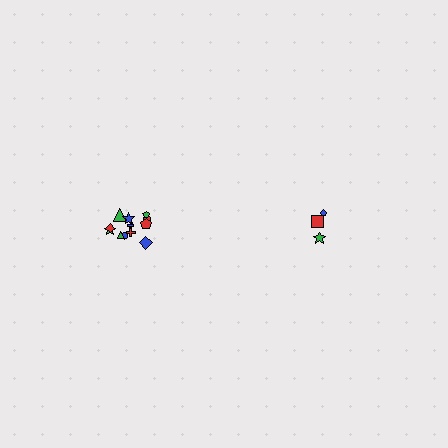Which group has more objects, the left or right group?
The left group.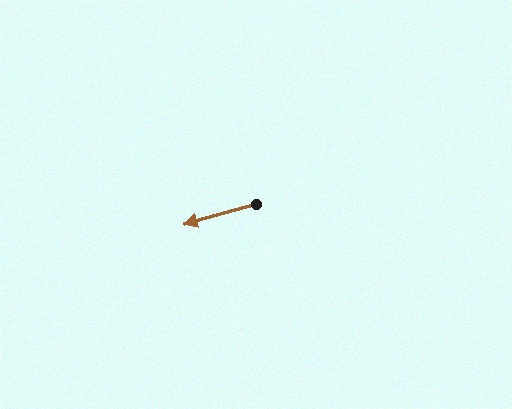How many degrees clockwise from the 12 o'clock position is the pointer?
Approximately 255 degrees.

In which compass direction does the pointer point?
West.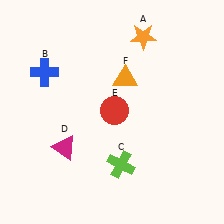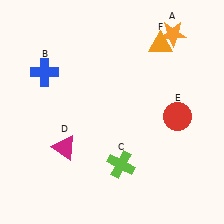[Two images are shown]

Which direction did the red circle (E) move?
The red circle (E) moved right.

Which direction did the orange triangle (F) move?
The orange triangle (F) moved right.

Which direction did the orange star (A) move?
The orange star (A) moved right.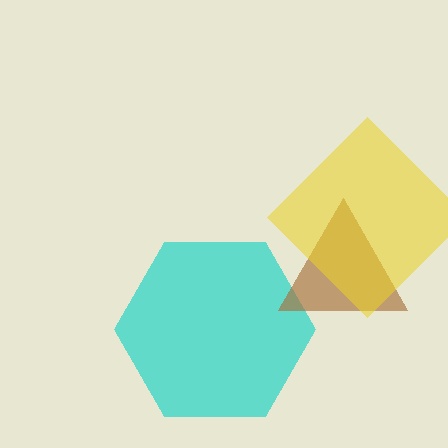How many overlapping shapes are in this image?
There are 3 overlapping shapes in the image.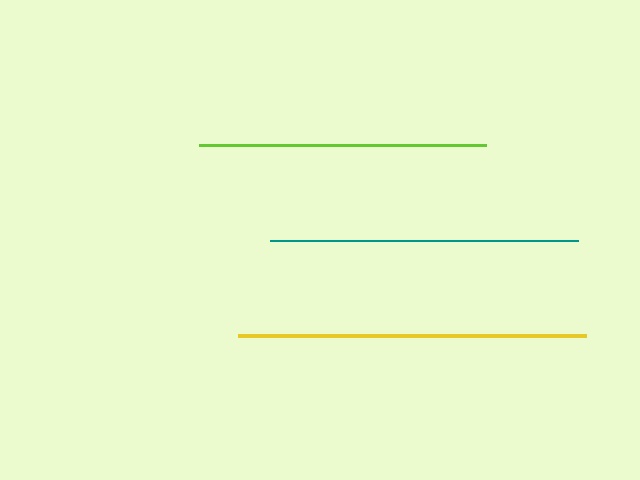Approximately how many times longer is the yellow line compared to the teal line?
The yellow line is approximately 1.1 times the length of the teal line.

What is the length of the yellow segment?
The yellow segment is approximately 349 pixels long.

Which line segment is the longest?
The yellow line is the longest at approximately 349 pixels.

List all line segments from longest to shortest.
From longest to shortest: yellow, teal, lime.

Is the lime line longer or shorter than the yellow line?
The yellow line is longer than the lime line.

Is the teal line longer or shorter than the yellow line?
The yellow line is longer than the teal line.